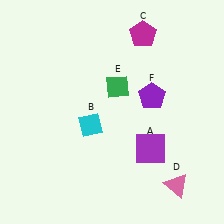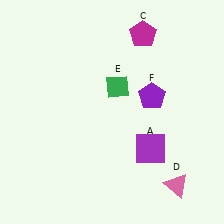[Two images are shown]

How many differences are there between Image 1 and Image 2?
There is 1 difference between the two images.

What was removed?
The cyan diamond (B) was removed in Image 2.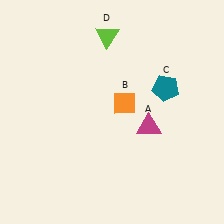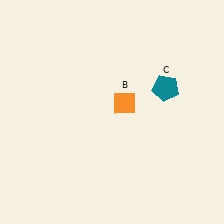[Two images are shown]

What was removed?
The magenta triangle (A), the lime triangle (D) were removed in Image 2.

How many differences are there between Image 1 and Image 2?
There are 2 differences between the two images.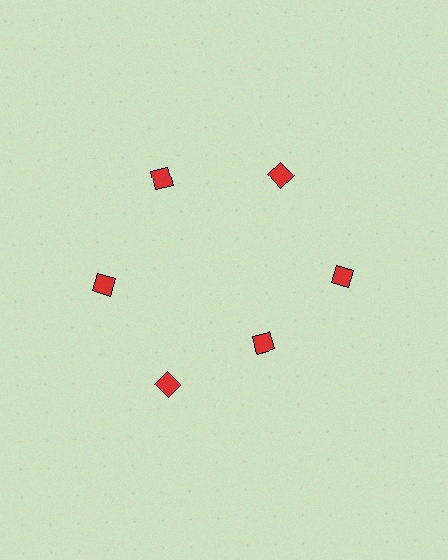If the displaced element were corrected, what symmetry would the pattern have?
It would have 6-fold rotational symmetry — the pattern would map onto itself every 60 degrees.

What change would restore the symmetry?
The symmetry would be restored by moving it outward, back onto the ring so that all 6 diamonds sit at equal angles and equal distance from the center.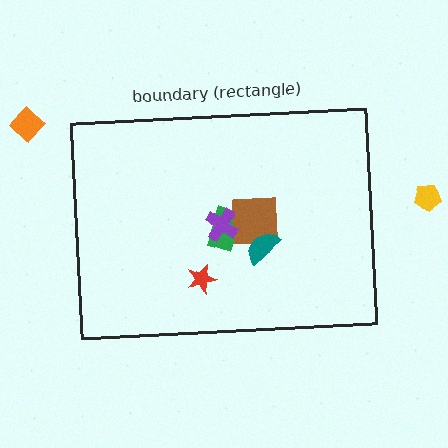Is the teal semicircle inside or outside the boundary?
Inside.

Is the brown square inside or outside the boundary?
Inside.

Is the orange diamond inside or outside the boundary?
Outside.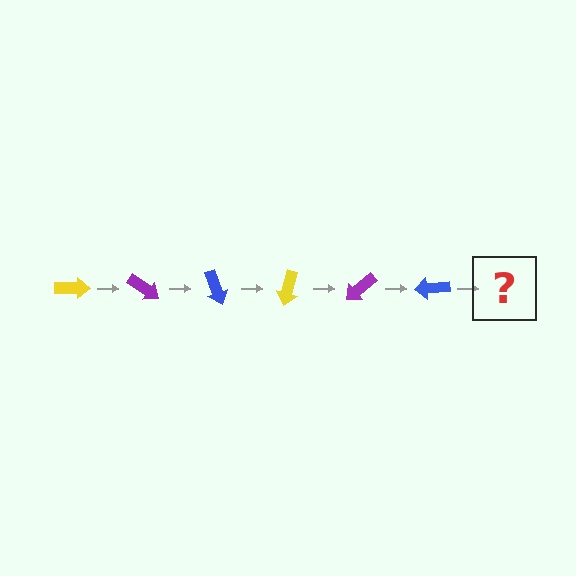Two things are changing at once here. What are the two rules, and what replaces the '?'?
The two rules are that it rotates 35 degrees each step and the color cycles through yellow, purple, and blue. The '?' should be a yellow arrow, rotated 210 degrees from the start.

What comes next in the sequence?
The next element should be a yellow arrow, rotated 210 degrees from the start.